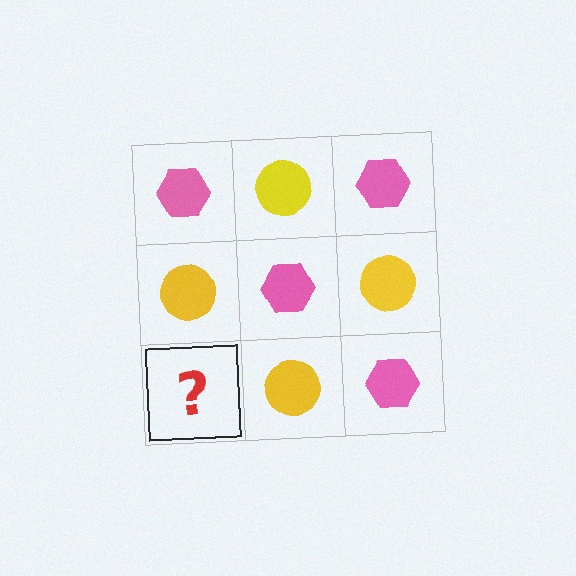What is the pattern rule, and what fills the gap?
The rule is that it alternates pink hexagon and yellow circle in a checkerboard pattern. The gap should be filled with a pink hexagon.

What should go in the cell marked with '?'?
The missing cell should contain a pink hexagon.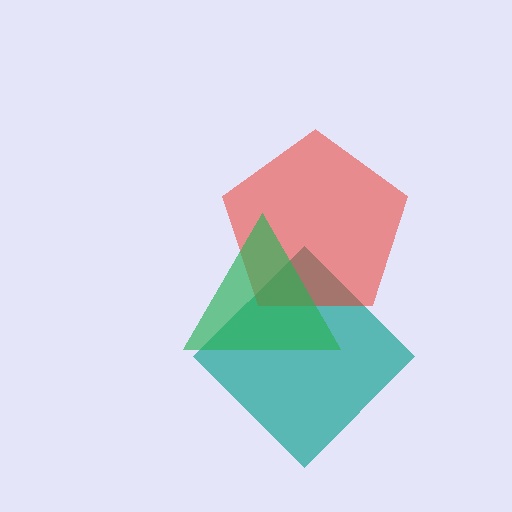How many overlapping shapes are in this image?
There are 3 overlapping shapes in the image.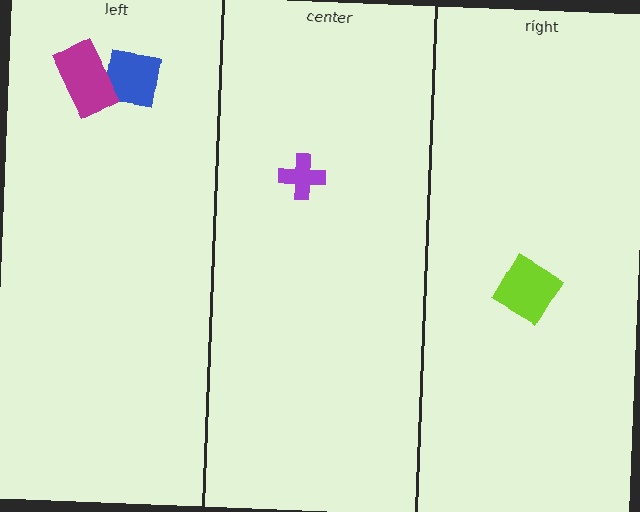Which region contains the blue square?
The left region.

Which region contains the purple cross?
The center region.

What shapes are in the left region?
The blue square, the magenta rectangle.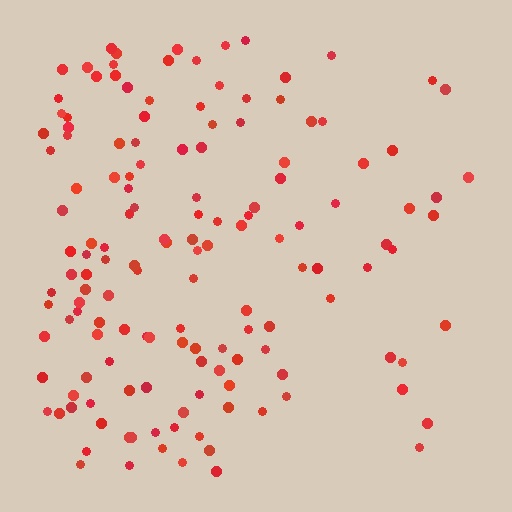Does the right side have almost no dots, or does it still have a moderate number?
Still a moderate number, just noticeably fewer than the left.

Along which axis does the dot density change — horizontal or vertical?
Horizontal.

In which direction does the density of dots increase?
From right to left, with the left side densest.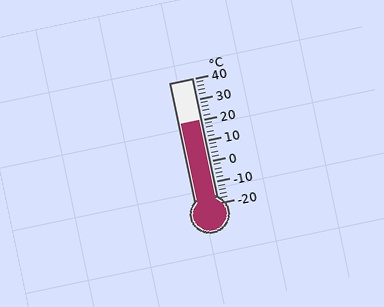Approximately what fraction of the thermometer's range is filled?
The thermometer is filled to approximately 65% of its range.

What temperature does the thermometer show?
The thermometer shows approximately 20°C.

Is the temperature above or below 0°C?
The temperature is above 0°C.